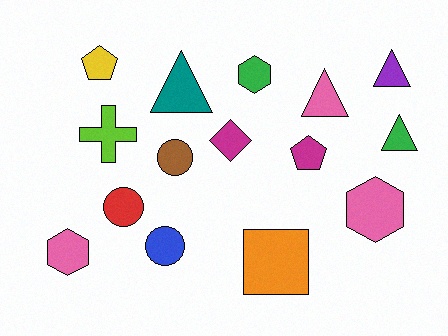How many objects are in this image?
There are 15 objects.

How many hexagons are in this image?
There are 3 hexagons.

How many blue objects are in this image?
There is 1 blue object.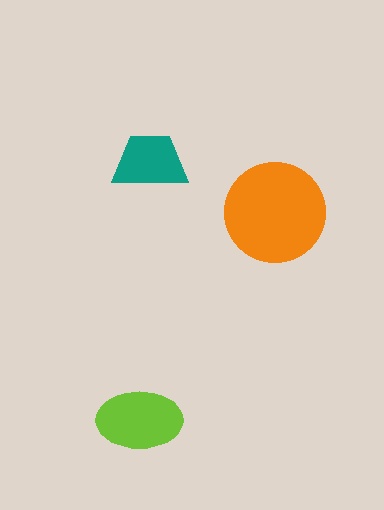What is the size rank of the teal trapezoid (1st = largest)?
3rd.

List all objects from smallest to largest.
The teal trapezoid, the lime ellipse, the orange circle.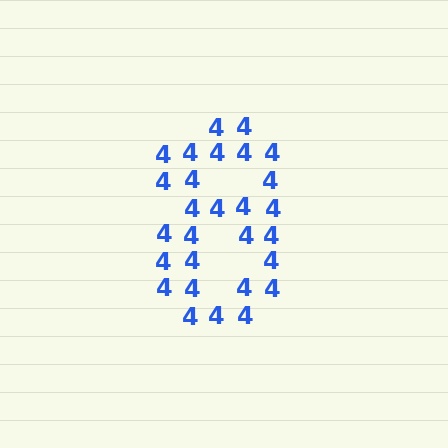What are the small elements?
The small elements are digit 4's.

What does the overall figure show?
The overall figure shows the digit 8.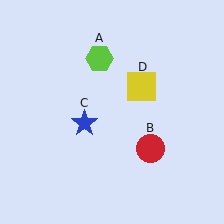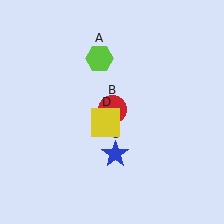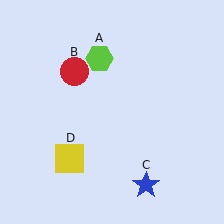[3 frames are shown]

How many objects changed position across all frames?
3 objects changed position: red circle (object B), blue star (object C), yellow square (object D).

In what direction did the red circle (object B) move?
The red circle (object B) moved up and to the left.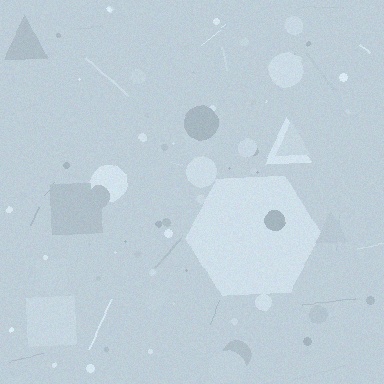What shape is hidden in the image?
A hexagon is hidden in the image.